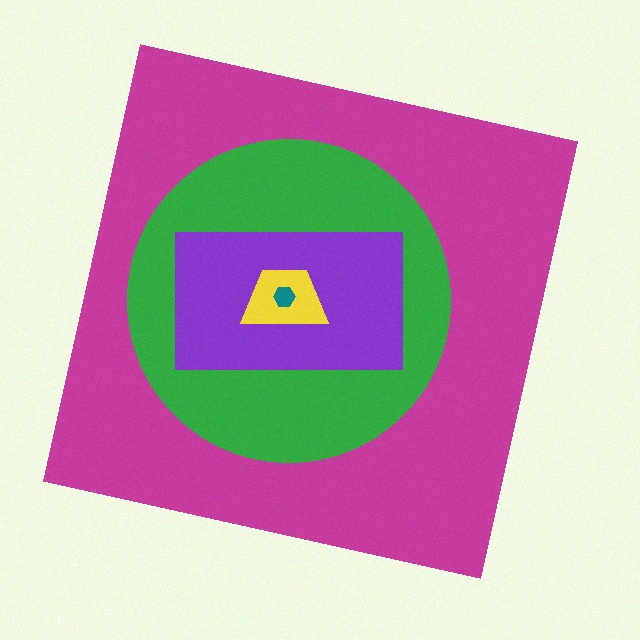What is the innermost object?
The teal hexagon.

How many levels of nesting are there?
5.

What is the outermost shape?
The magenta square.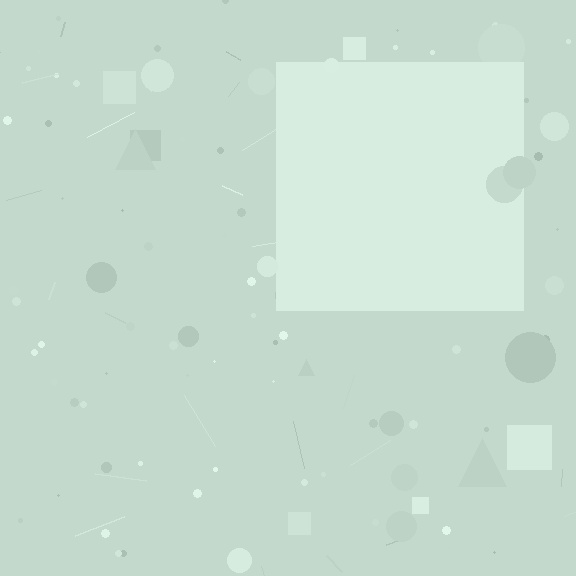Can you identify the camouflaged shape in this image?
The camouflaged shape is a square.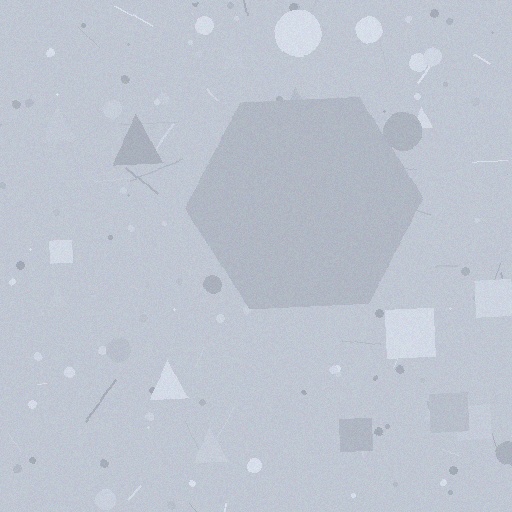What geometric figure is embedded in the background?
A hexagon is embedded in the background.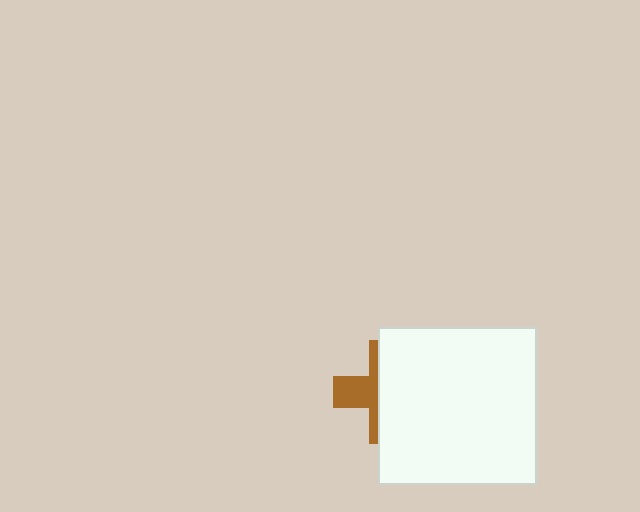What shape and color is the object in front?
The object in front is a white square.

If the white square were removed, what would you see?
You would see the complete brown cross.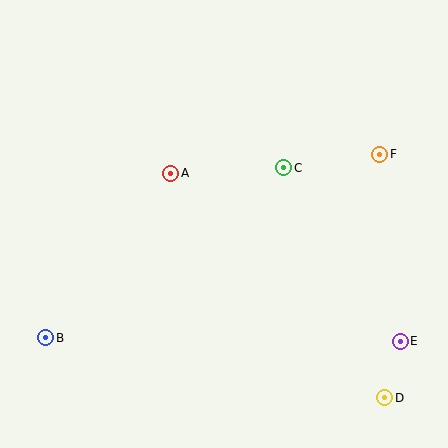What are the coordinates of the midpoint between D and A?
The midpoint between D and A is at (278, 285).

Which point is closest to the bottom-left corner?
Point B is closest to the bottom-left corner.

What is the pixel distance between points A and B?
The distance between A and B is 207 pixels.